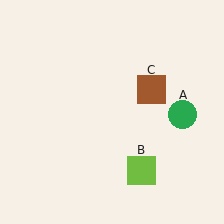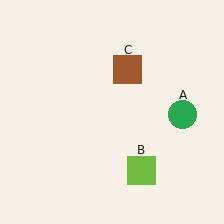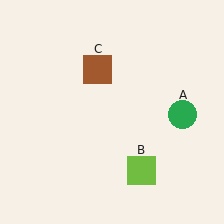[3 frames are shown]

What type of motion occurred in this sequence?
The brown square (object C) rotated counterclockwise around the center of the scene.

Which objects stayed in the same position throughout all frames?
Green circle (object A) and lime square (object B) remained stationary.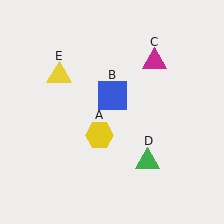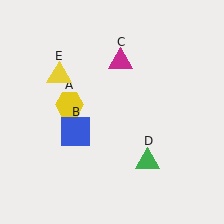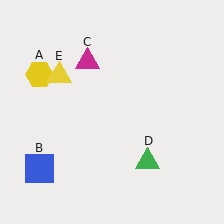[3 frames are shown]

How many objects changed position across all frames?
3 objects changed position: yellow hexagon (object A), blue square (object B), magenta triangle (object C).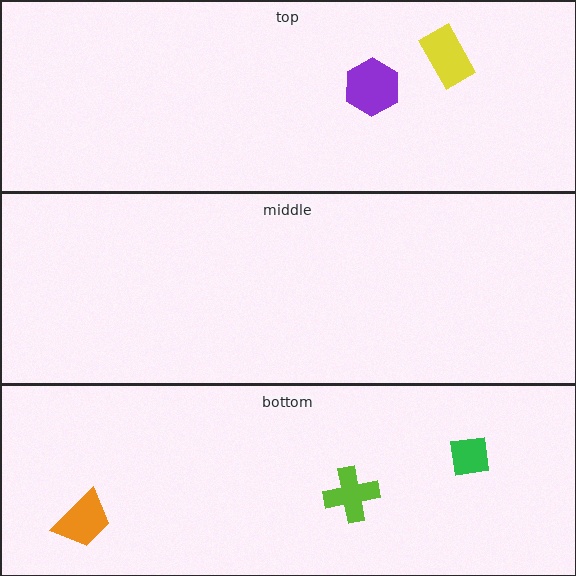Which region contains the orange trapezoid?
The bottom region.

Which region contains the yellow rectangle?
The top region.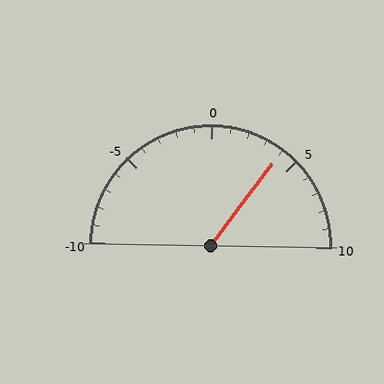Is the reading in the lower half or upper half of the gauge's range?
The reading is in the upper half of the range (-10 to 10).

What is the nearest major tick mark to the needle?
The nearest major tick mark is 5.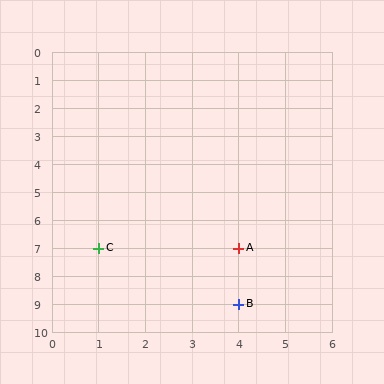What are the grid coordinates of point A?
Point A is at grid coordinates (4, 7).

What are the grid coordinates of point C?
Point C is at grid coordinates (1, 7).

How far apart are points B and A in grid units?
Points B and A are 2 rows apart.